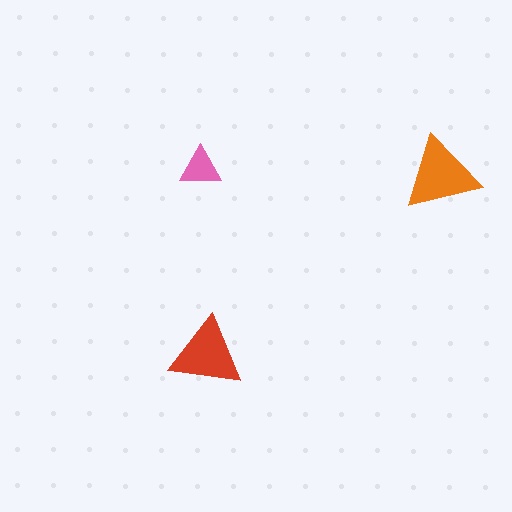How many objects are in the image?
There are 3 objects in the image.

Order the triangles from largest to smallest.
the orange one, the red one, the pink one.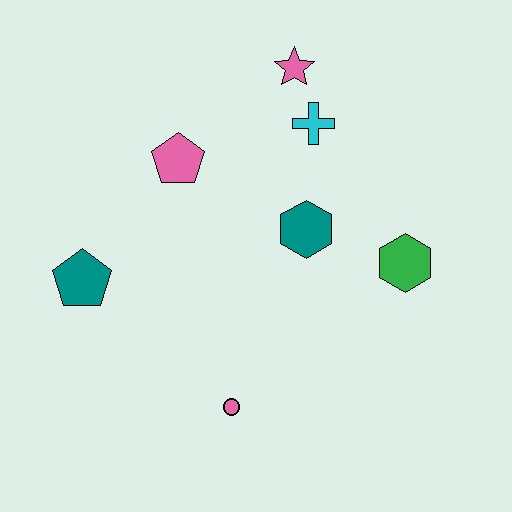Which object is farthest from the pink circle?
The pink star is farthest from the pink circle.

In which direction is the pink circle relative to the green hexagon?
The pink circle is to the left of the green hexagon.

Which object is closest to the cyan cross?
The pink star is closest to the cyan cross.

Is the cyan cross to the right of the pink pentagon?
Yes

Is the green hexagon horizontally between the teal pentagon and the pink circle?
No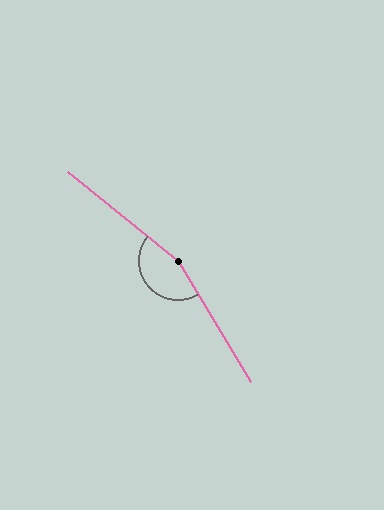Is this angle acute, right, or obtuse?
It is obtuse.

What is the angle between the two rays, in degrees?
Approximately 160 degrees.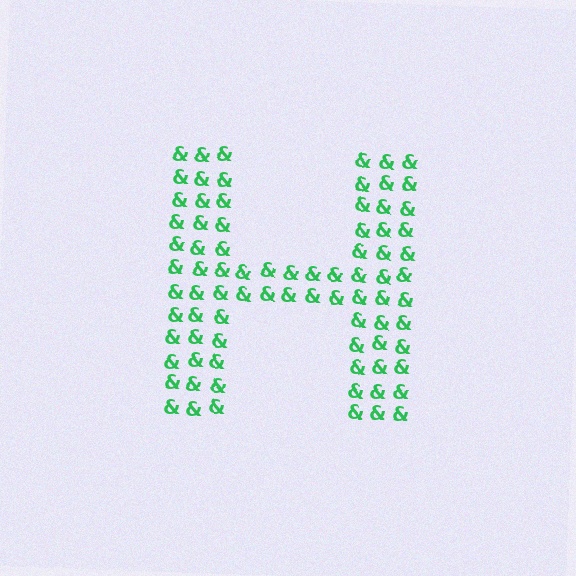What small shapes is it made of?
It is made of small ampersands.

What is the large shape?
The large shape is the letter H.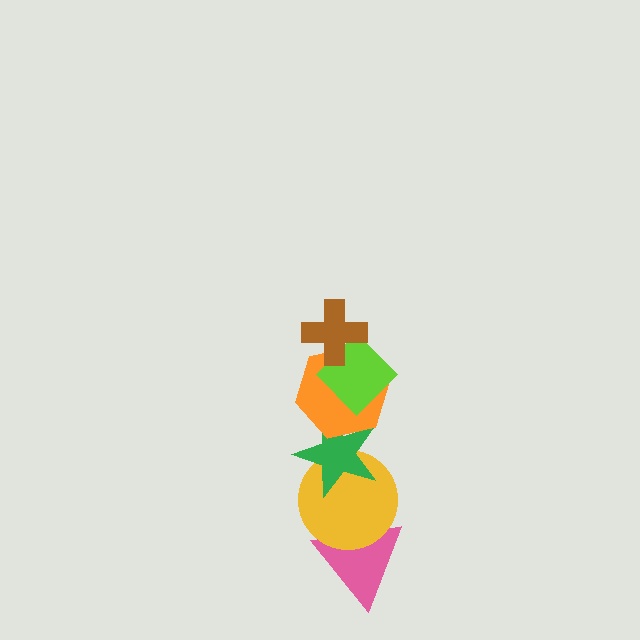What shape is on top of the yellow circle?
The green star is on top of the yellow circle.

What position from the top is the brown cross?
The brown cross is 1st from the top.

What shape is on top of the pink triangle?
The yellow circle is on top of the pink triangle.